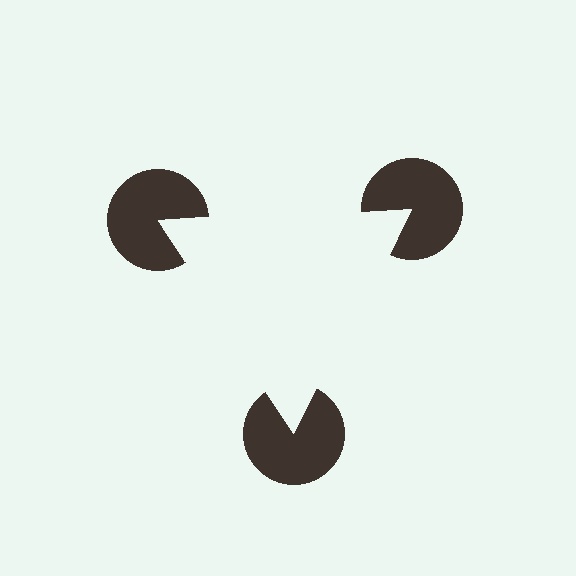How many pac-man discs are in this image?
There are 3 — one at each vertex of the illusory triangle.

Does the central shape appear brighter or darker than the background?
It typically appears slightly brighter than the background, even though no actual brightness change is drawn.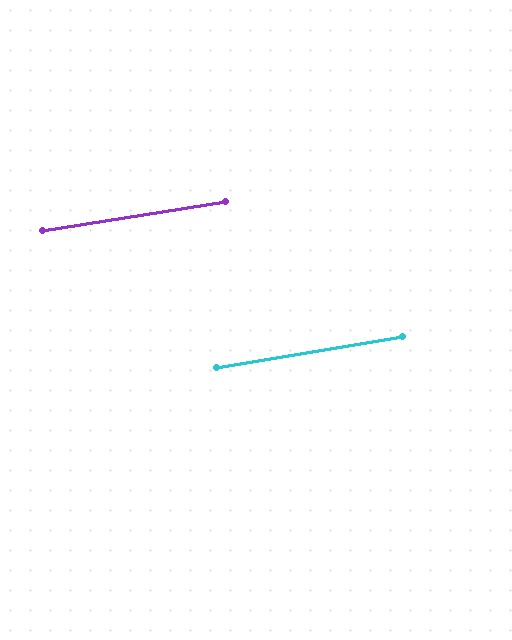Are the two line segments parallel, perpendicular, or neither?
Parallel — their directions differ by only 0.4°.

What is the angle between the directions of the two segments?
Approximately 0 degrees.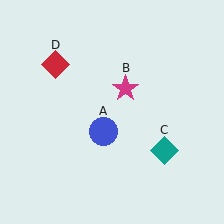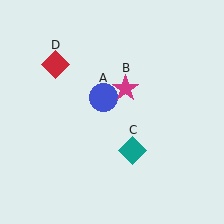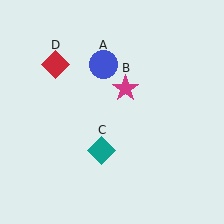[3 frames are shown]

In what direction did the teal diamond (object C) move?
The teal diamond (object C) moved left.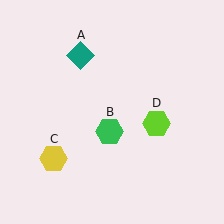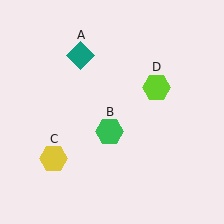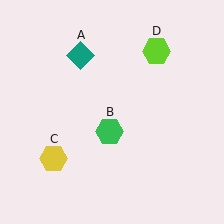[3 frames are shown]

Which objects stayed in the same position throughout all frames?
Teal diamond (object A) and green hexagon (object B) and yellow hexagon (object C) remained stationary.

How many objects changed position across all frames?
1 object changed position: lime hexagon (object D).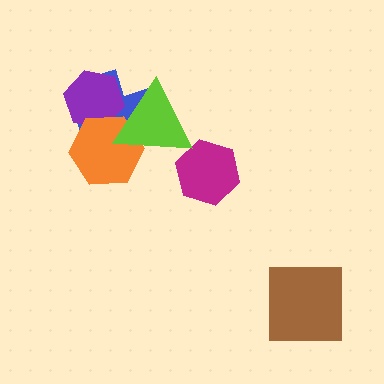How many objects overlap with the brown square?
0 objects overlap with the brown square.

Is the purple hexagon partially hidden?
Yes, it is partially covered by another shape.